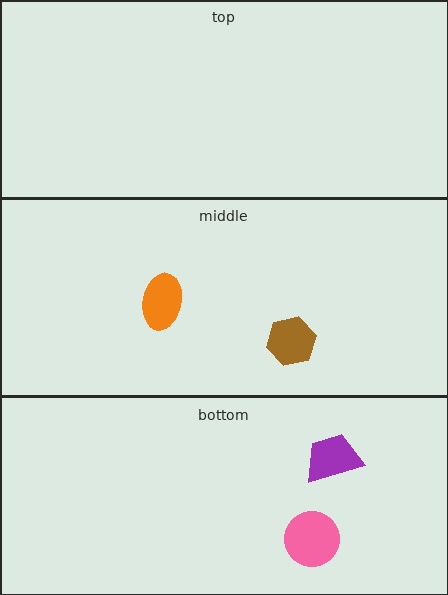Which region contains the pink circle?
The bottom region.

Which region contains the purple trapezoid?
The bottom region.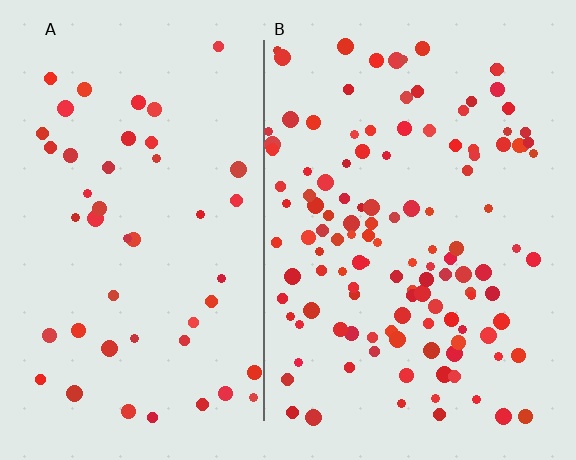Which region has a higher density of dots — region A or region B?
B (the right).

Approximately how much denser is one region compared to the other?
Approximately 2.6× — region B over region A.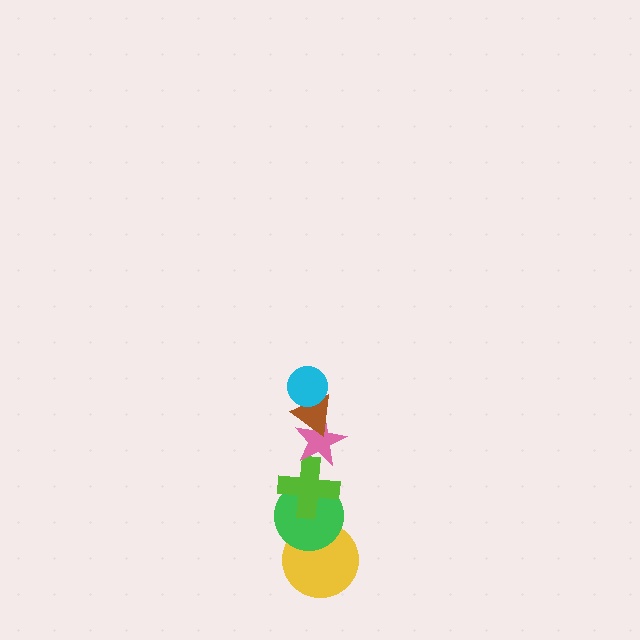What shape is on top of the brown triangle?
The cyan circle is on top of the brown triangle.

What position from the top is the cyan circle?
The cyan circle is 1st from the top.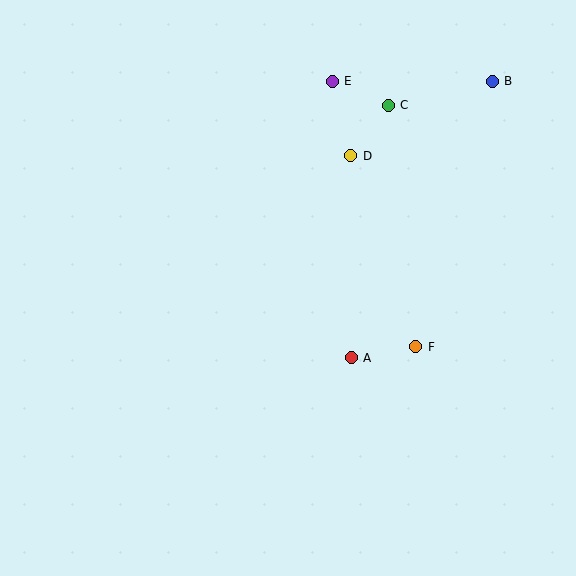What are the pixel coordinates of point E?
Point E is at (332, 81).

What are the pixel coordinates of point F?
Point F is at (416, 347).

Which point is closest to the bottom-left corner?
Point A is closest to the bottom-left corner.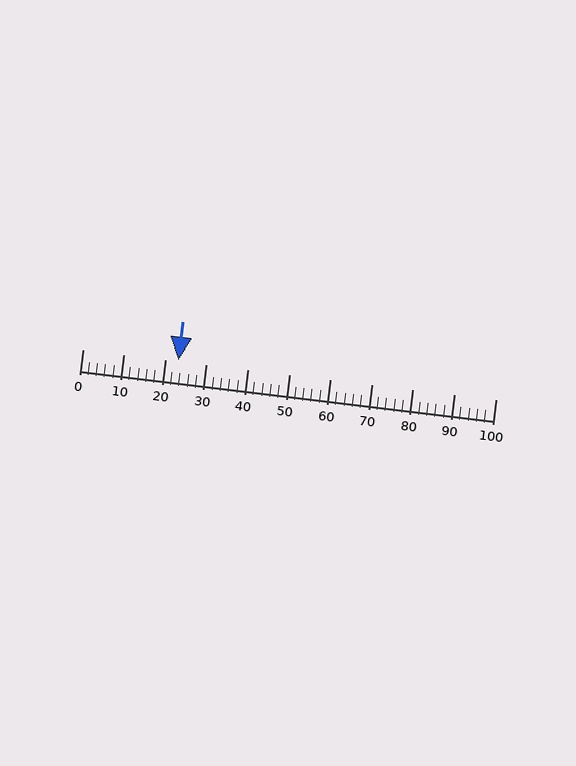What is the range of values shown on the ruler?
The ruler shows values from 0 to 100.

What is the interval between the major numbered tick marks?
The major tick marks are spaced 10 units apart.